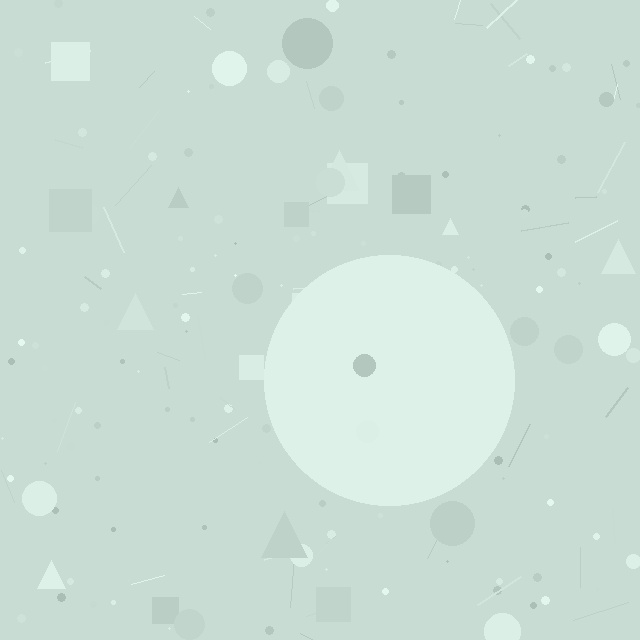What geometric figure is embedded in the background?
A circle is embedded in the background.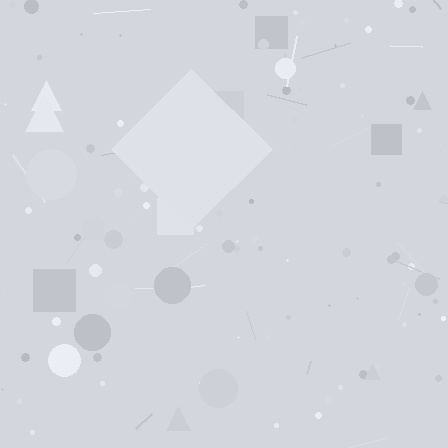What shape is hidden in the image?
A diamond is hidden in the image.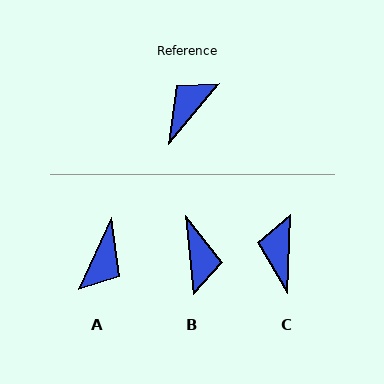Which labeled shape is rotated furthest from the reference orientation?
A, about 165 degrees away.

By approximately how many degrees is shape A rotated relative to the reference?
Approximately 165 degrees clockwise.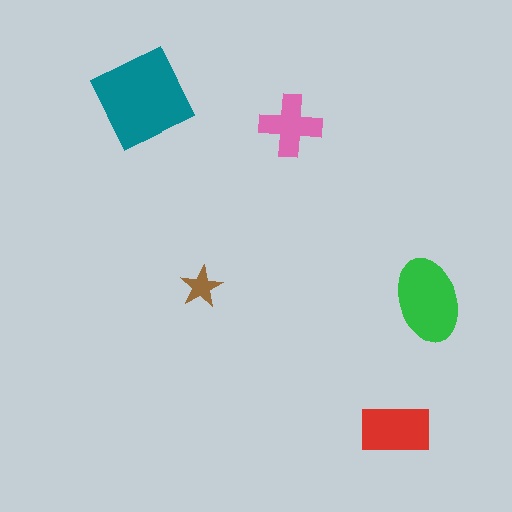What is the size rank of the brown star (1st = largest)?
5th.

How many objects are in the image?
There are 5 objects in the image.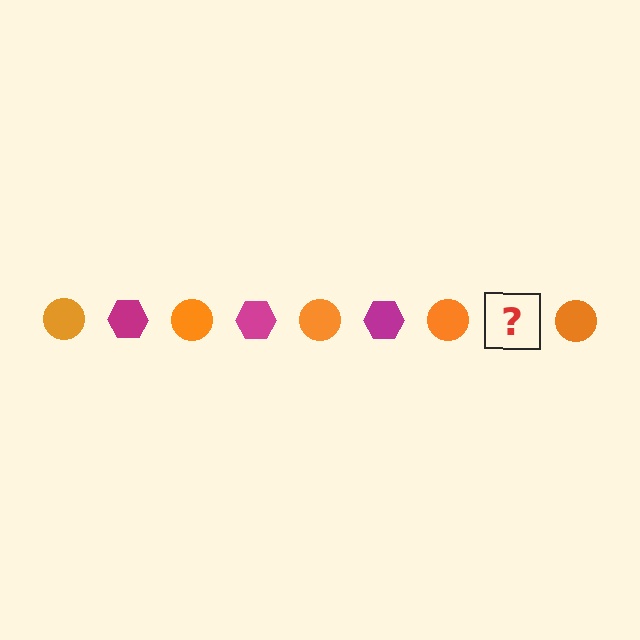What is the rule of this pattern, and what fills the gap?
The rule is that the pattern alternates between orange circle and magenta hexagon. The gap should be filled with a magenta hexagon.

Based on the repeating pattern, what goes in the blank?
The blank should be a magenta hexagon.